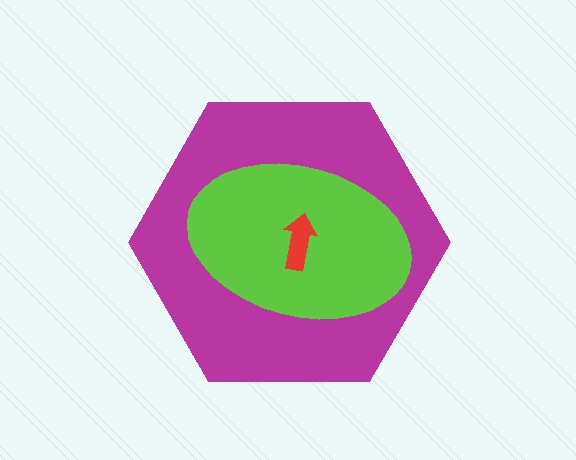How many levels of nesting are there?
3.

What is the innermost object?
The red arrow.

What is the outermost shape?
The magenta hexagon.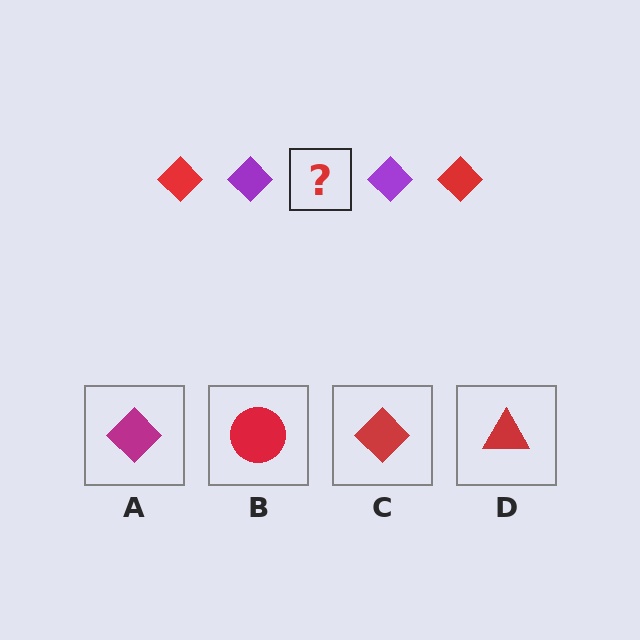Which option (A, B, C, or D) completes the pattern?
C.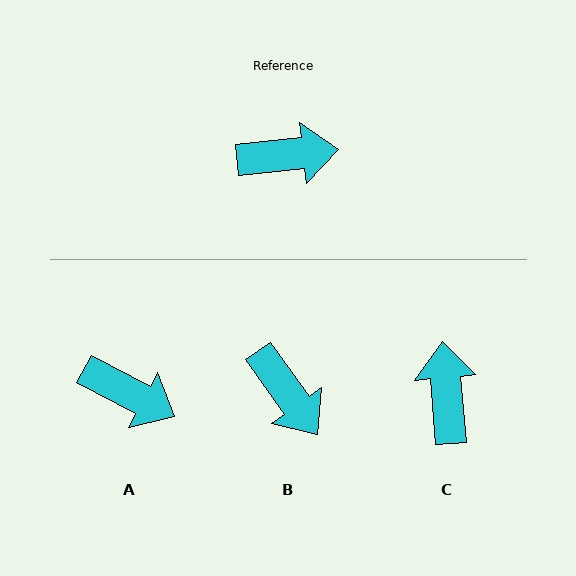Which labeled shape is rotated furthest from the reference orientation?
C, about 89 degrees away.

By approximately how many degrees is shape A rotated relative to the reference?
Approximately 34 degrees clockwise.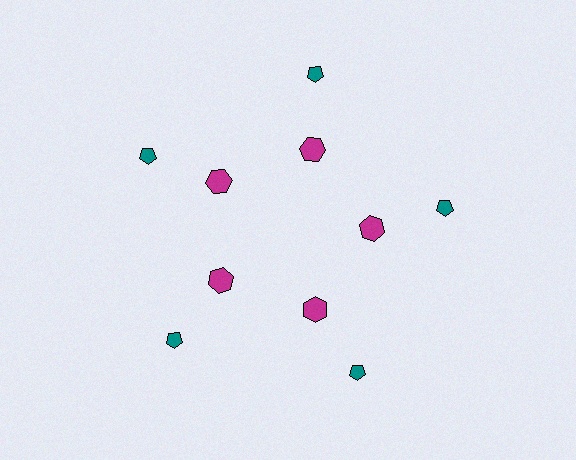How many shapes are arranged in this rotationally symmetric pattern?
There are 10 shapes, arranged in 5 groups of 2.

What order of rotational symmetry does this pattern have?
This pattern has 5-fold rotational symmetry.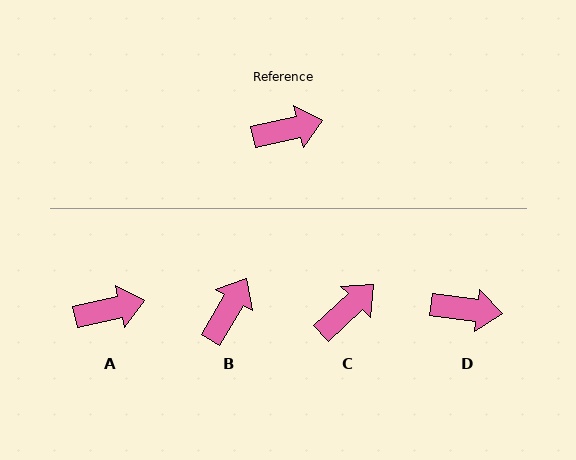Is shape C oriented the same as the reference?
No, it is off by about 29 degrees.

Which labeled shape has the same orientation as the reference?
A.